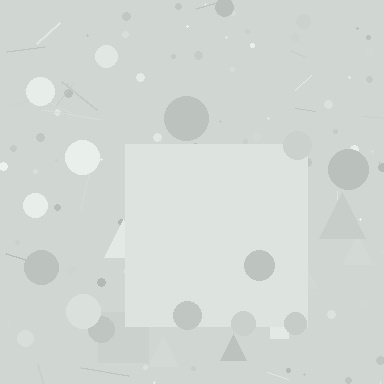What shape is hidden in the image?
A square is hidden in the image.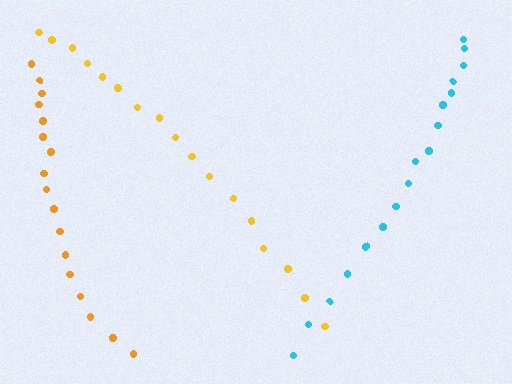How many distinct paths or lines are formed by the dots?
There are 3 distinct paths.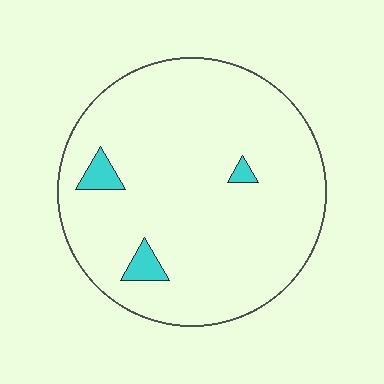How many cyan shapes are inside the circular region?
3.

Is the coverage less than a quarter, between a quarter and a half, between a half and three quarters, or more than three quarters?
Less than a quarter.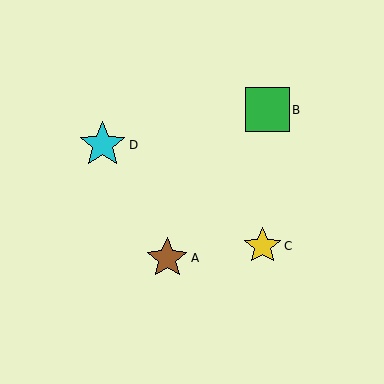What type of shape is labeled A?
Shape A is a brown star.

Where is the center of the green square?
The center of the green square is at (267, 110).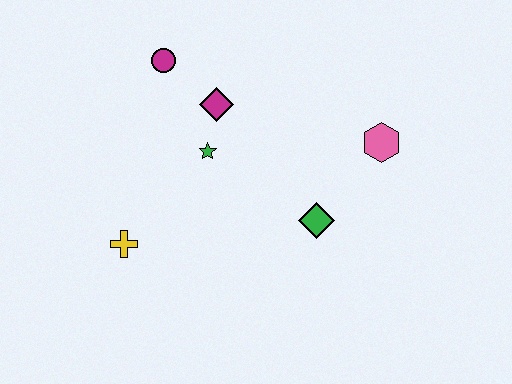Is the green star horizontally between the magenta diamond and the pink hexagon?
No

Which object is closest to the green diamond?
The pink hexagon is closest to the green diamond.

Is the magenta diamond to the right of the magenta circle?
Yes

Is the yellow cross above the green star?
No